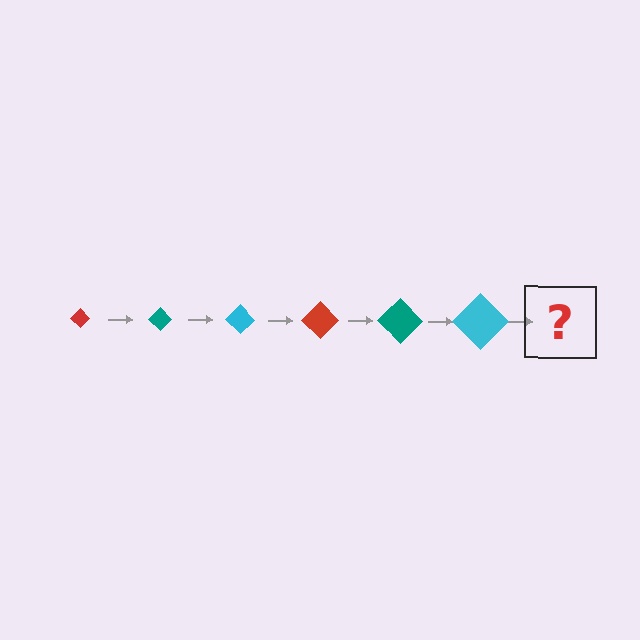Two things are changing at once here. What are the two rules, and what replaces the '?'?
The two rules are that the diamond grows larger each step and the color cycles through red, teal, and cyan. The '?' should be a red diamond, larger than the previous one.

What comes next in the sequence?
The next element should be a red diamond, larger than the previous one.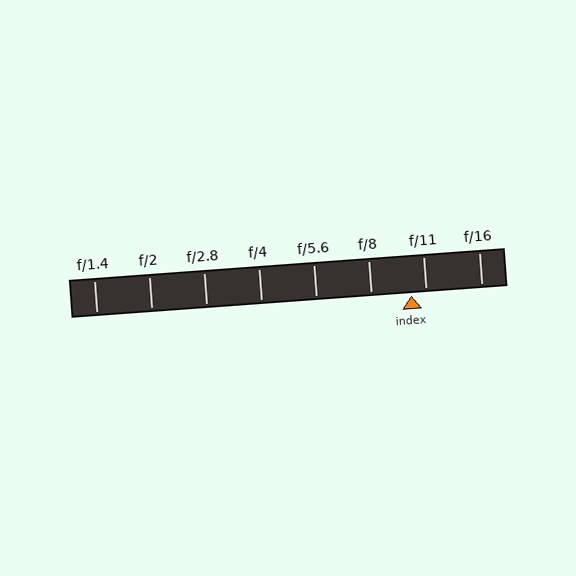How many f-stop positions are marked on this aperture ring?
There are 8 f-stop positions marked.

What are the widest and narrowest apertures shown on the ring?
The widest aperture shown is f/1.4 and the narrowest is f/16.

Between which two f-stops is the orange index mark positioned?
The index mark is between f/8 and f/11.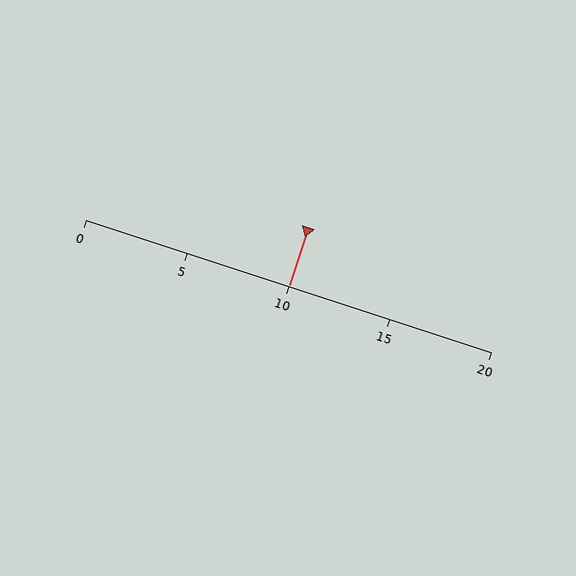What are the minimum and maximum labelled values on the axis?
The axis runs from 0 to 20.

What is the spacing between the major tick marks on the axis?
The major ticks are spaced 5 apart.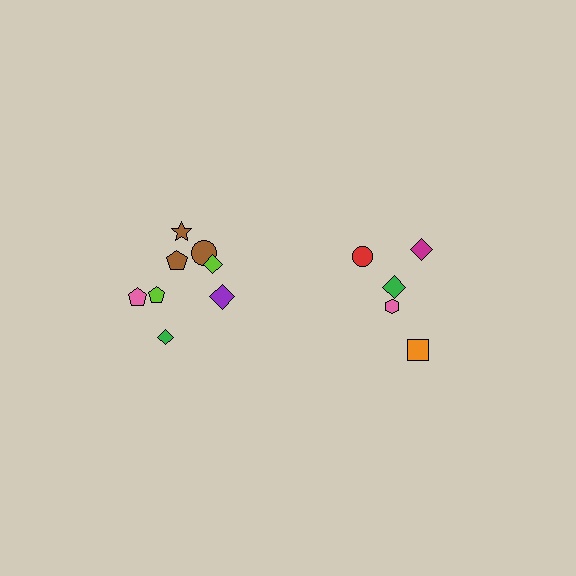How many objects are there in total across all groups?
There are 13 objects.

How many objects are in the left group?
There are 8 objects.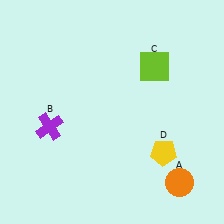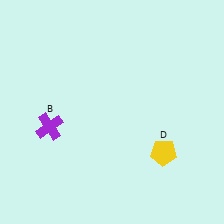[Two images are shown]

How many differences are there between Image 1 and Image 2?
There are 2 differences between the two images.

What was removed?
The orange circle (A), the lime square (C) were removed in Image 2.